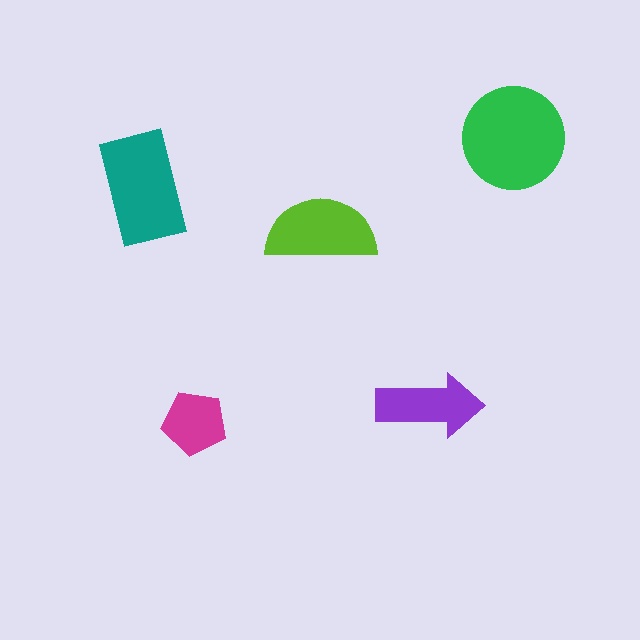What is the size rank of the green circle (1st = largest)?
1st.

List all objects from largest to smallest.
The green circle, the teal rectangle, the lime semicircle, the purple arrow, the magenta pentagon.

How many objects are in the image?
There are 5 objects in the image.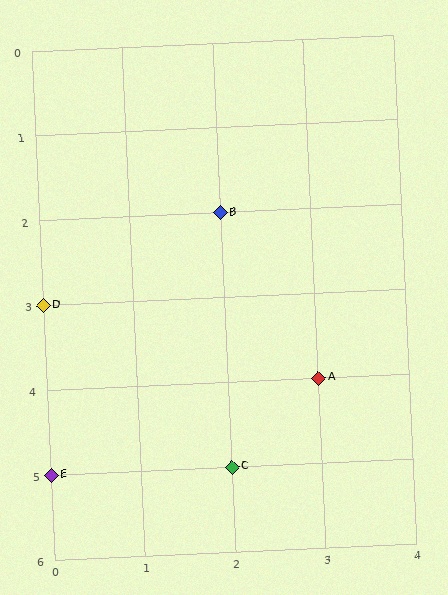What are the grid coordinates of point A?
Point A is at grid coordinates (3, 4).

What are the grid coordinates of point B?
Point B is at grid coordinates (2, 2).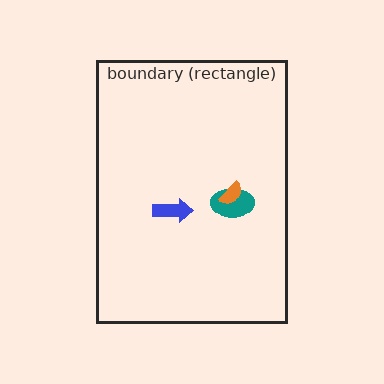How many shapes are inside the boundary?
3 inside, 0 outside.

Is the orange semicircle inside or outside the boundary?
Inside.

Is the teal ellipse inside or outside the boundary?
Inside.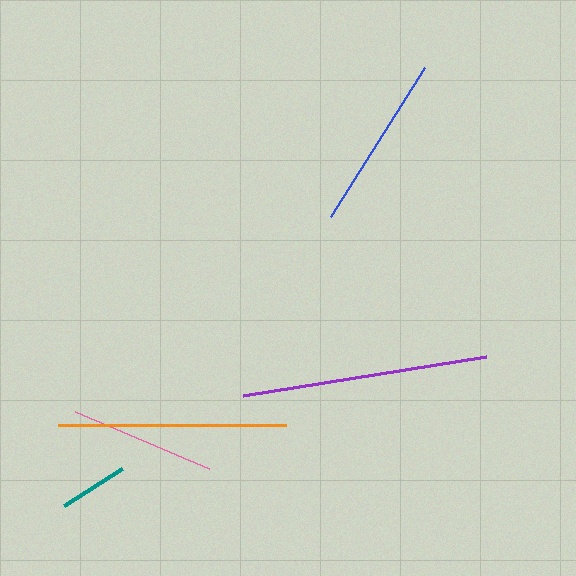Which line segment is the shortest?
The teal line is the shortest at approximately 68 pixels.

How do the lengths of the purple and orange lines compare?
The purple and orange lines are approximately the same length.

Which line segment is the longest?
The purple line is the longest at approximately 246 pixels.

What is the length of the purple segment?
The purple segment is approximately 246 pixels long.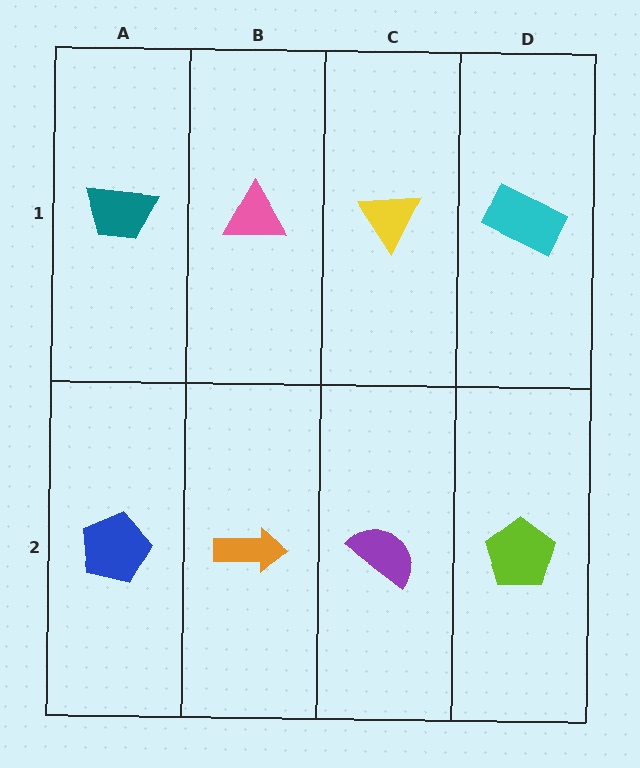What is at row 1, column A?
A teal trapezoid.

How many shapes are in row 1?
4 shapes.